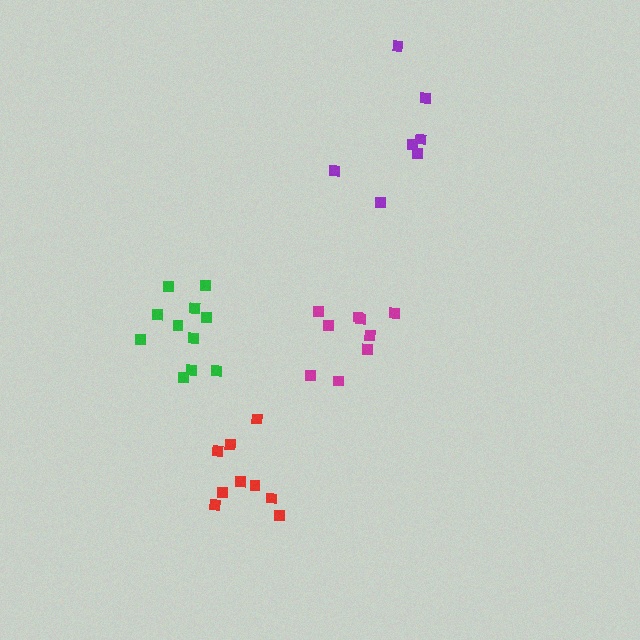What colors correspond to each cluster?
The clusters are colored: magenta, green, red, purple.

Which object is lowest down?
The red cluster is bottommost.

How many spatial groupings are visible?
There are 4 spatial groupings.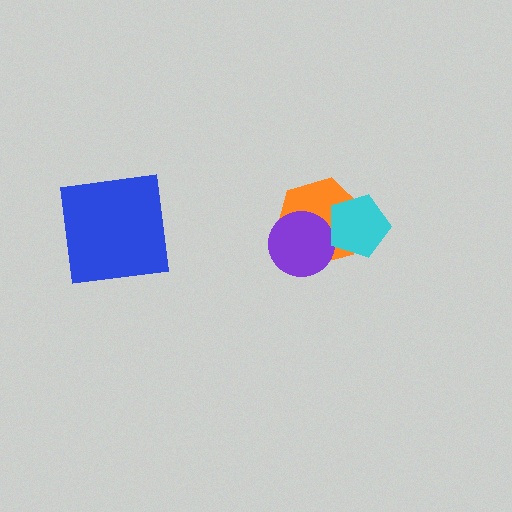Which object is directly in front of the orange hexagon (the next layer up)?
The purple circle is directly in front of the orange hexagon.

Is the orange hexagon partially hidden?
Yes, it is partially covered by another shape.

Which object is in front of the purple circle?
The cyan pentagon is in front of the purple circle.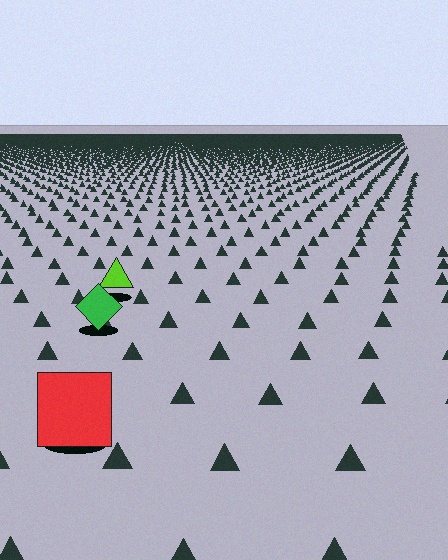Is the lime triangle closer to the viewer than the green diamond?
No. The green diamond is closer — you can tell from the texture gradient: the ground texture is coarser near it.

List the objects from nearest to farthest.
From nearest to farthest: the red square, the green diamond, the lime triangle.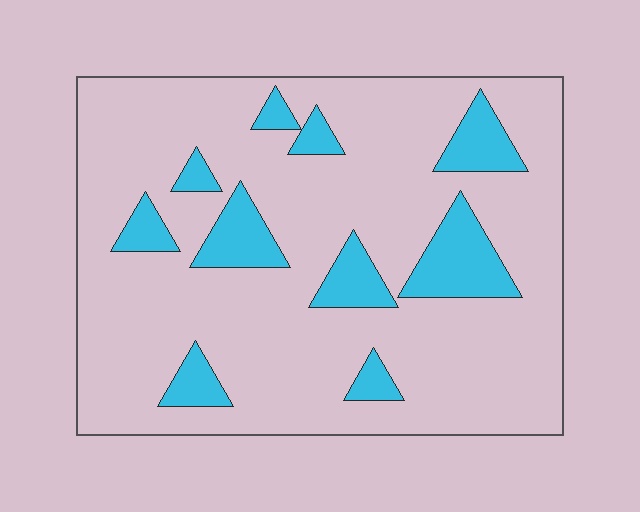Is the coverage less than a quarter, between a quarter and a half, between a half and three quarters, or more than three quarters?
Less than a quarter.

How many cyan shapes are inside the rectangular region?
10.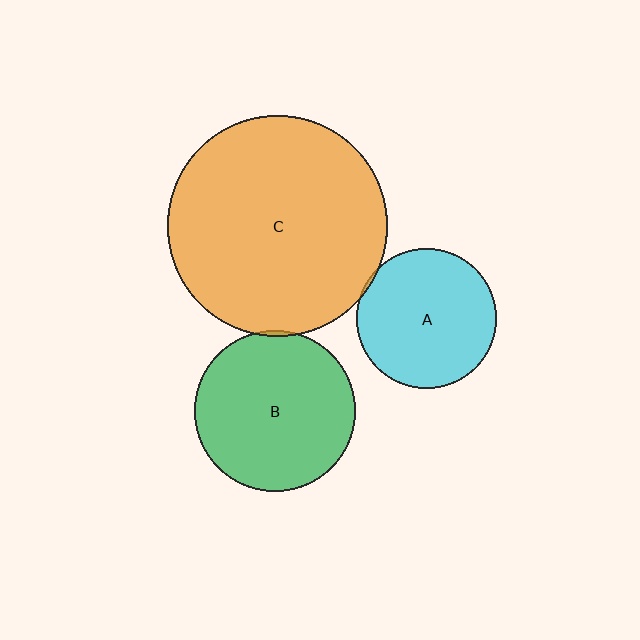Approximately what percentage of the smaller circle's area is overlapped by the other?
Approximately 5%.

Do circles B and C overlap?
Yes.